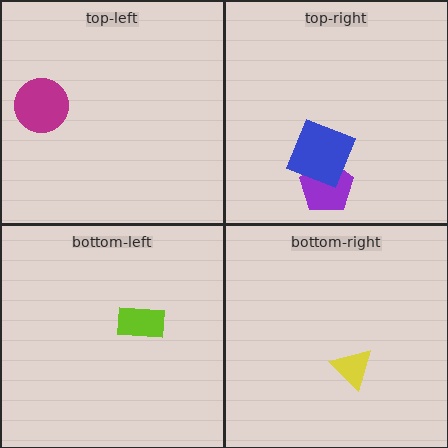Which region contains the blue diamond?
The top-right region.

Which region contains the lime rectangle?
The bottom-left region.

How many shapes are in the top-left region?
1.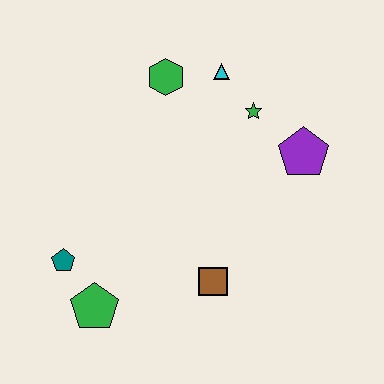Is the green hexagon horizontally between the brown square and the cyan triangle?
No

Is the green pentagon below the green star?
Yes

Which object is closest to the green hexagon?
The cyan triangle is closest to the green hexagon.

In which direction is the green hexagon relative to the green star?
The green hexagon is to the left of the green star.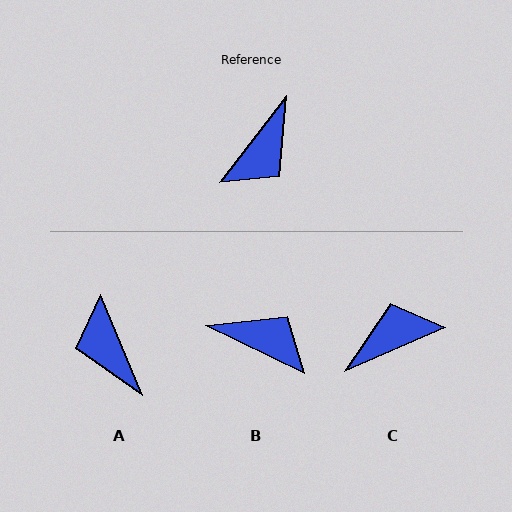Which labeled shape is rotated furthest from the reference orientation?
C, about 150 degrees away.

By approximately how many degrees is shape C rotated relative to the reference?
Approximately 150 degrees counter-clockwise.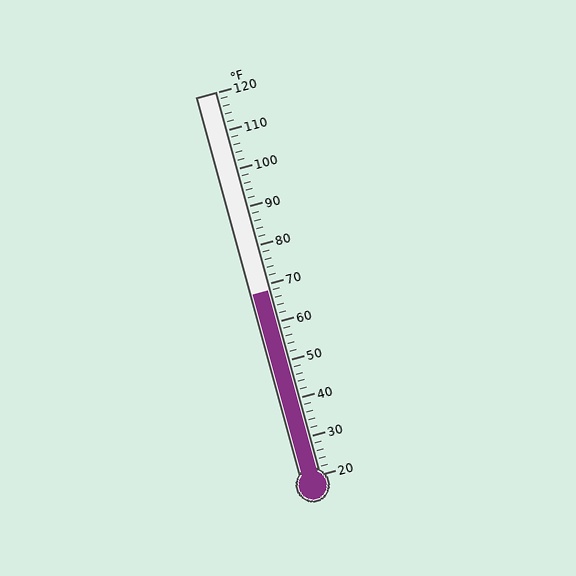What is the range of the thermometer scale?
The thermometer scale ranges from 20°F to 120°F.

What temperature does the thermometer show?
The thermometer shows approximately 68°F.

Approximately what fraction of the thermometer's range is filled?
The thermometer is filled to approximately 50% of its range.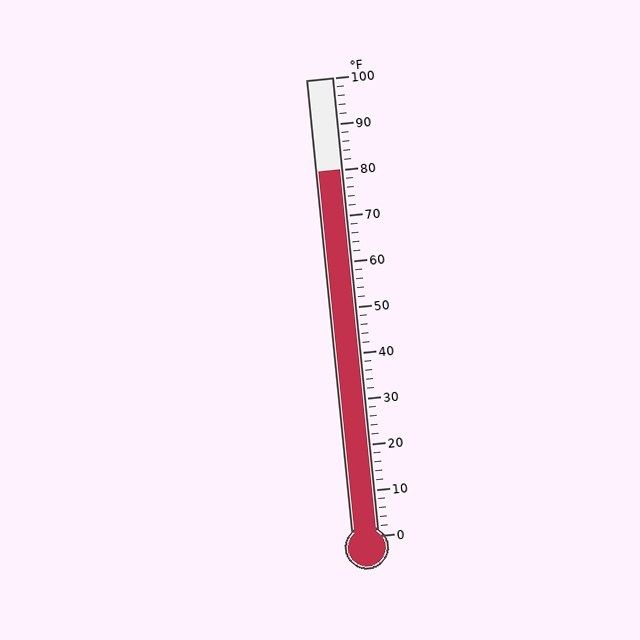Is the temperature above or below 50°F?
The temperature is above 50°F.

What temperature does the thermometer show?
The thermometer shows approximately 80°F.